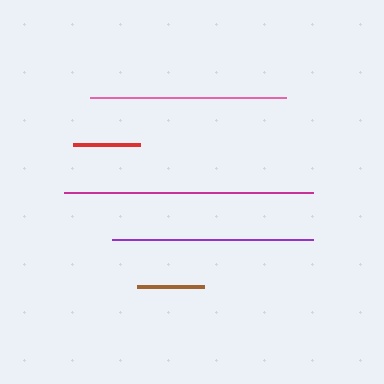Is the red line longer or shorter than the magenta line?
The magenta line is longer than the red line.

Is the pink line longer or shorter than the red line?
The pink line is longer than the red line.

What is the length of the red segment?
The red segment is approximately 67 pixels long.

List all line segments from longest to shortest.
From longest to shortest: magenta, purple, pink, red, brown.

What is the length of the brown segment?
The brown segment is approximately 67 pixels long.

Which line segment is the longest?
The magenta line is the longest at approximately 250 pixels.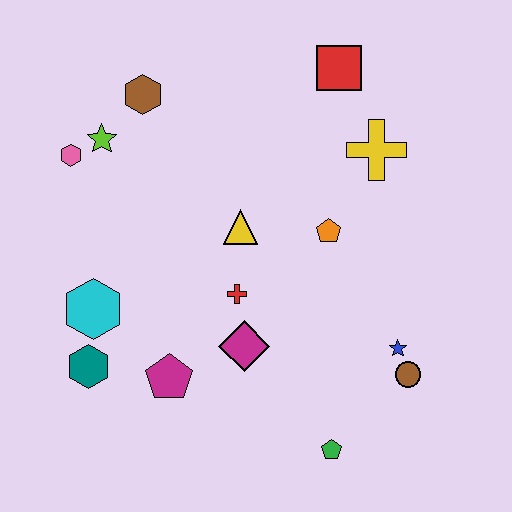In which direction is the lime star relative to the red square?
The lime star is to the left of the red square.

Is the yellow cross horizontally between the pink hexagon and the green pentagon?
No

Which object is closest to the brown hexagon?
The lime star is closest to the brown hexagon.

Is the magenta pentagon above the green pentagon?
Yes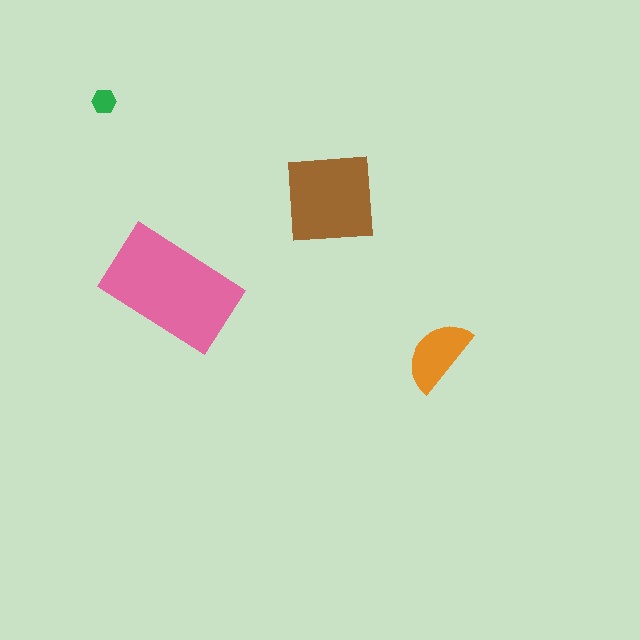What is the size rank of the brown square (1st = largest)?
2nd.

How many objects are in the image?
There are 4 objects in the image.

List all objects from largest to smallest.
The pink rectangle, the brown square, the orange semicircle, the green hexagon.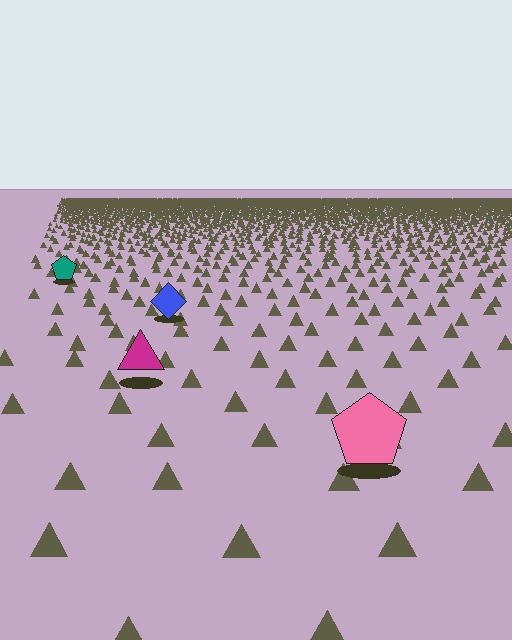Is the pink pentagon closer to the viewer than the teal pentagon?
Yes. The pink pentagon is closer — you can tell from the texture gradient: the ground texture is coarser near it.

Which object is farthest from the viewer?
The teal pentagon is farthest from the viewer. It appears smaller and the ground texture around it is denser.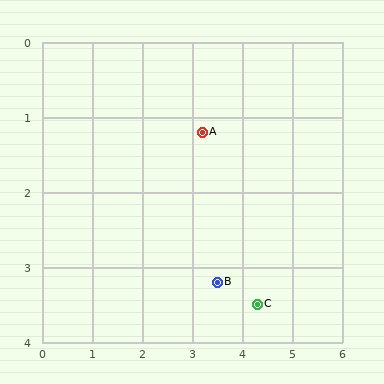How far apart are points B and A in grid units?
Points B and A are about 2.0 grid units apart.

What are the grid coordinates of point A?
Point A is at approximately (3.2, 1.2).